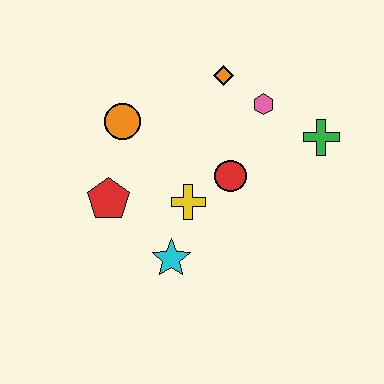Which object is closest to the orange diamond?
The pink hexagon is closest to the orange diamond.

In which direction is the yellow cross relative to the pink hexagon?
The yellow cross is below the pink hexagon.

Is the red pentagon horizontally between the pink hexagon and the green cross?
No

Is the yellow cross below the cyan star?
No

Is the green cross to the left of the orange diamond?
No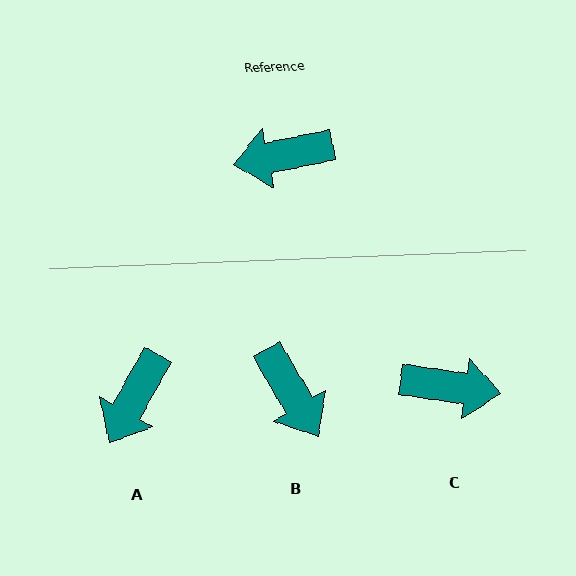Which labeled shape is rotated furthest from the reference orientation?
C, about 160 degrees away.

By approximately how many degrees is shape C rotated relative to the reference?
Approximately 160 degrees counter-clockwise.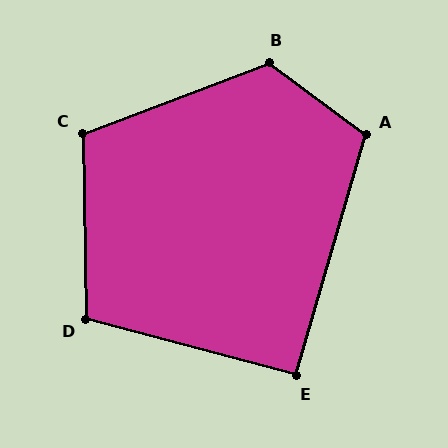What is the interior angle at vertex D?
Approximately 106 degrees (obtuse).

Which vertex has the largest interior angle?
B, at approximately 122 degrees.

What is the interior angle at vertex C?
Approximately 110 degrees (obtuse).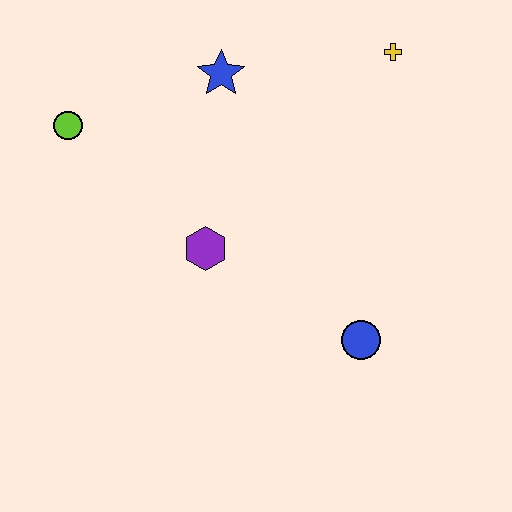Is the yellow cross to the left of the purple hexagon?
No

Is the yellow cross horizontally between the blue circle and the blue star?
No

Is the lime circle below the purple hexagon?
No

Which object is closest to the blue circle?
The purple hexagon is closest to the blue circle.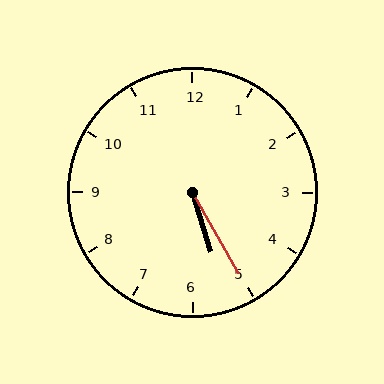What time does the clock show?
5:25.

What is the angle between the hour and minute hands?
Approximately 12 degrees.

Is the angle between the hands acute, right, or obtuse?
It is acute.